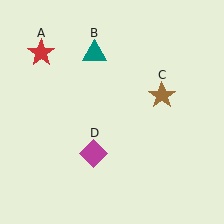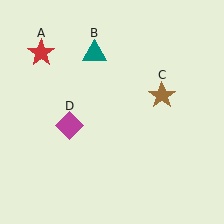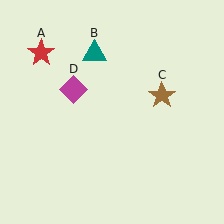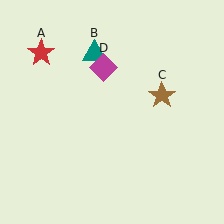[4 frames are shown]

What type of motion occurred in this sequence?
The magenta diamond (object D) rotated clockwise around the center of the scene.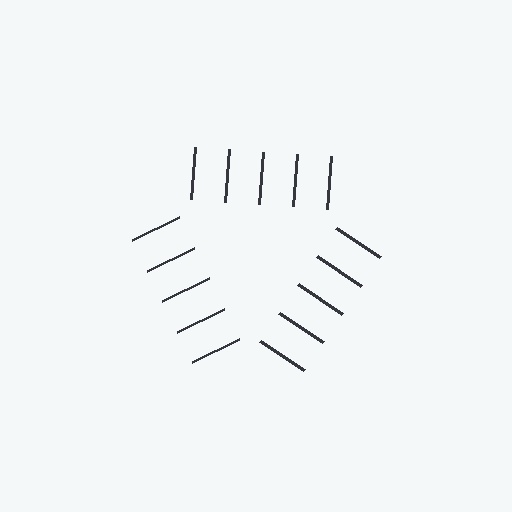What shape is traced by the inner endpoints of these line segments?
An illusory triangle — the line segments terminate on its edges but no continuous stroke is drawn.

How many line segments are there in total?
15 — 5 along each of the 3 edges.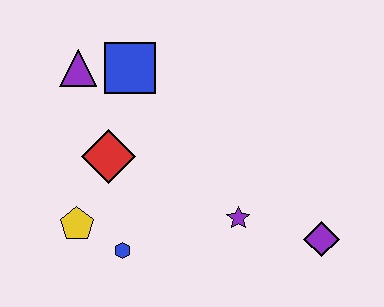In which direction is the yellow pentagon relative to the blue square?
The yellow pentagon is below the blue square.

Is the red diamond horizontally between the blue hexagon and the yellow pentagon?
Yes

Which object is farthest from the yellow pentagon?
The purple diamond is farthest from the yellow pentagon.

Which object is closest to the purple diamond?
The purple star is closest to the purple diamond.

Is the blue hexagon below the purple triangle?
Yes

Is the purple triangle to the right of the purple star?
No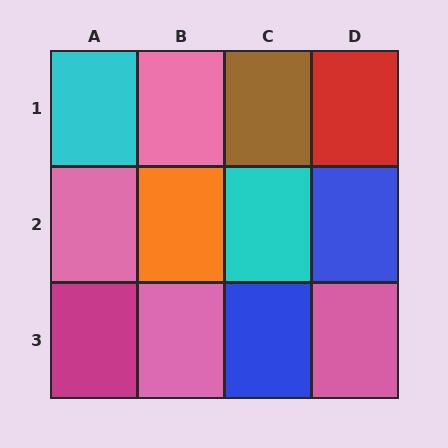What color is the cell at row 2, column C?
Cyan.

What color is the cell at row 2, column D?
Blue.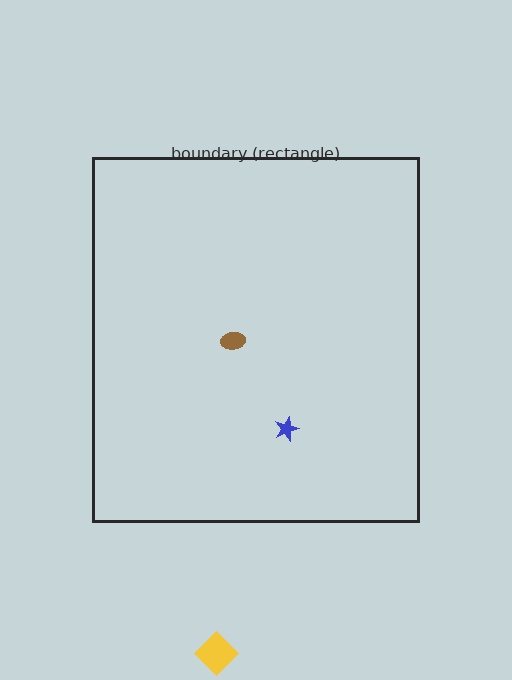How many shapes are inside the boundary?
2 inside, 1 outside.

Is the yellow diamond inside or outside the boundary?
Outside.